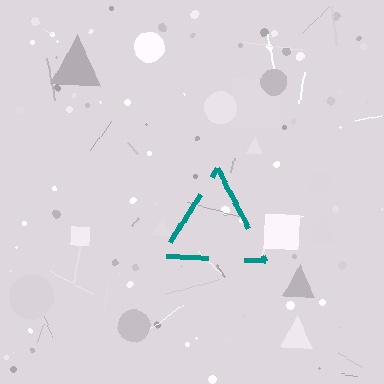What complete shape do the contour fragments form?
The contour fragments form a triangle.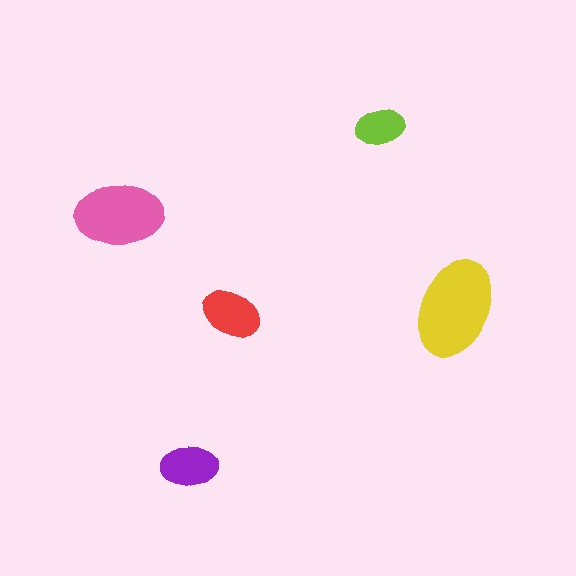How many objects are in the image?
There are 5 objects in the image.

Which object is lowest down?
The purple ellipse is bottommost.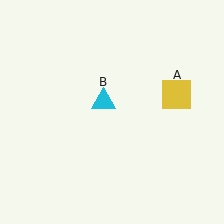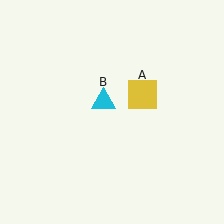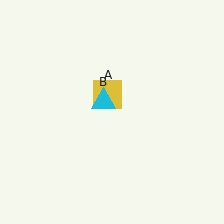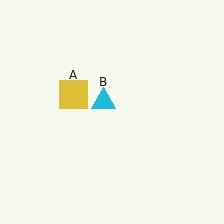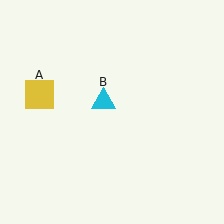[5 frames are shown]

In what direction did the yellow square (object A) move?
The yellow square (object A) moved left.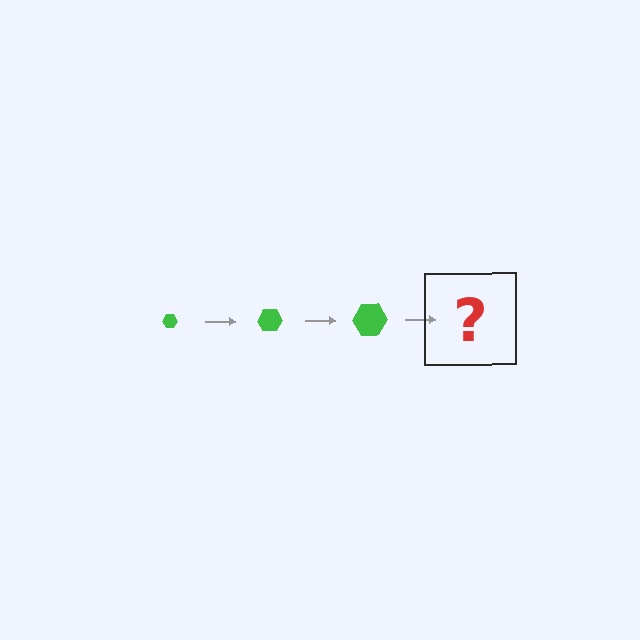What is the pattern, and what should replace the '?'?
The pattern is that the hexagon gets progressively larger each step. The '?' should be a green hexagon, larger than the previous one.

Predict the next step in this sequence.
The next step is a green hexagon, larger than the previous one.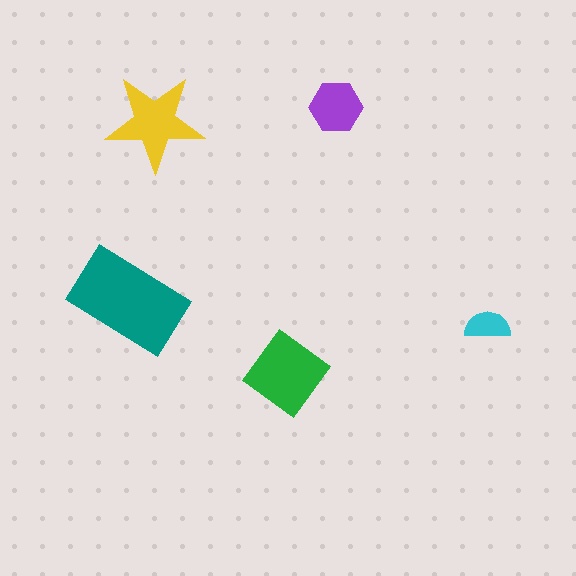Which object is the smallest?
The cyan semicircle.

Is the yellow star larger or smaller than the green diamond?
Smaller.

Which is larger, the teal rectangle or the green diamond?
The teal rectangle.